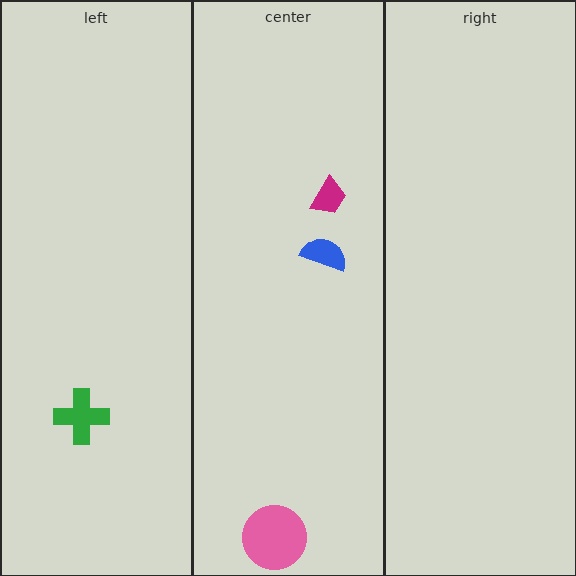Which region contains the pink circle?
The center region.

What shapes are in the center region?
The pink circle, the magenta trapezoid, the blue semicircle.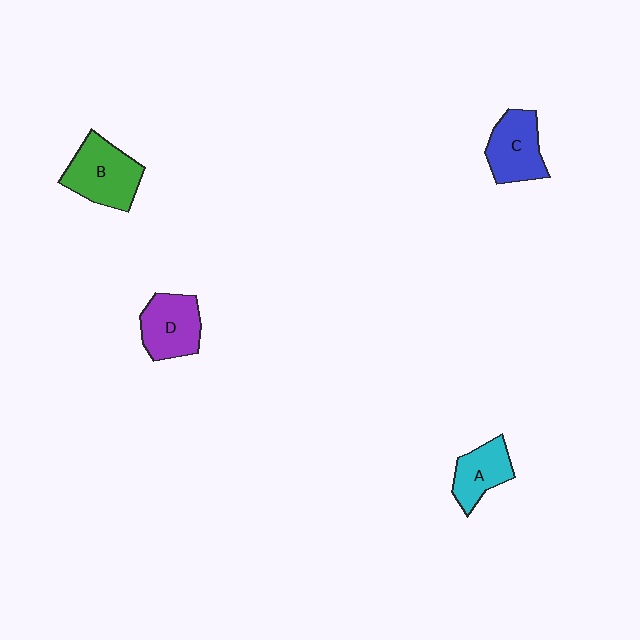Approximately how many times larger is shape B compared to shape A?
Approximately 1.4 times.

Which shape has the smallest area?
Shape A (cyan).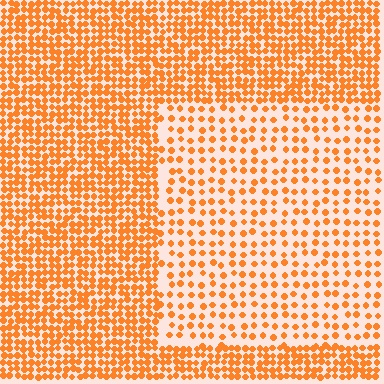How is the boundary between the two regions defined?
The boundary is defined by a change in element density (approximately 2.2x ratio). All elements are the same color, size, and shape.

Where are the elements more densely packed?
The elements are more densely packed outside the rectangle boundary.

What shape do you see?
I see a rectangle.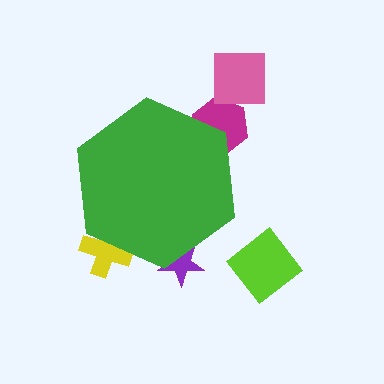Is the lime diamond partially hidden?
No, the lime diamond is fully visible.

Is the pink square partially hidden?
No, the pink square is fully visible.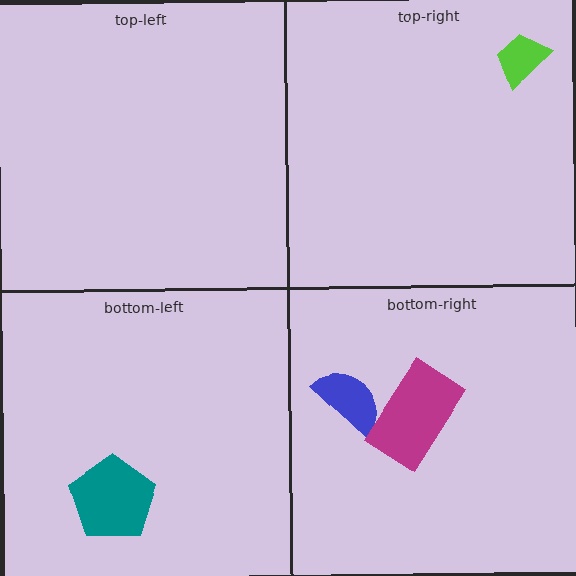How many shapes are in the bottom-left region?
1.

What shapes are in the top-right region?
The lime trapezoid.